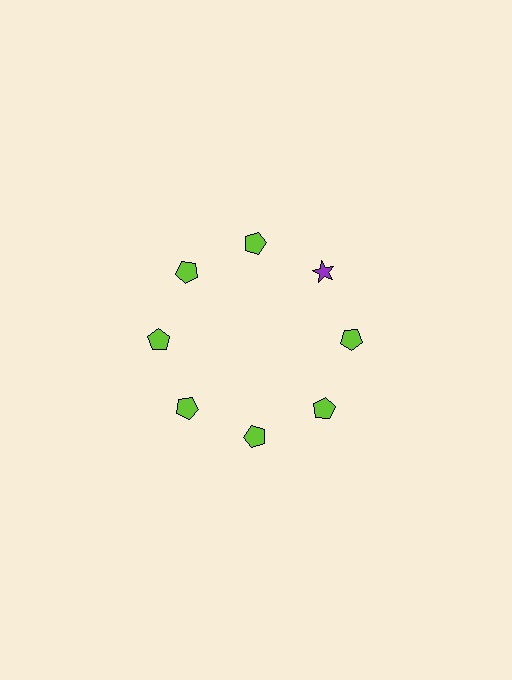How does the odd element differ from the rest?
It differs in both color (purple instead of lime) and shape (star instead of pentagon).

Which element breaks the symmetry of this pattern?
The purple star at roughly the 2 o'clock position breaks the symmetry. All other shapes are lime pentagons.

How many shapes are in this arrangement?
There are 8 shapes arranged in a ring pattern.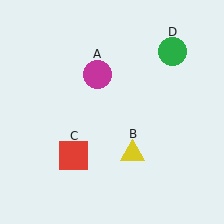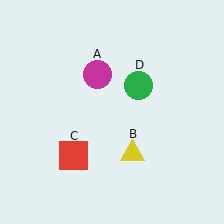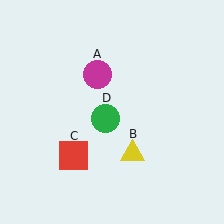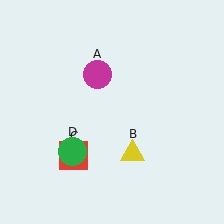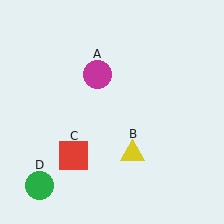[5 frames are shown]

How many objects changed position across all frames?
1 object changed position: green circle (object D).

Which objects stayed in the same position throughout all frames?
Magenta circle (object A) and yellow triangle (object B) and red square (object C) remained stationary.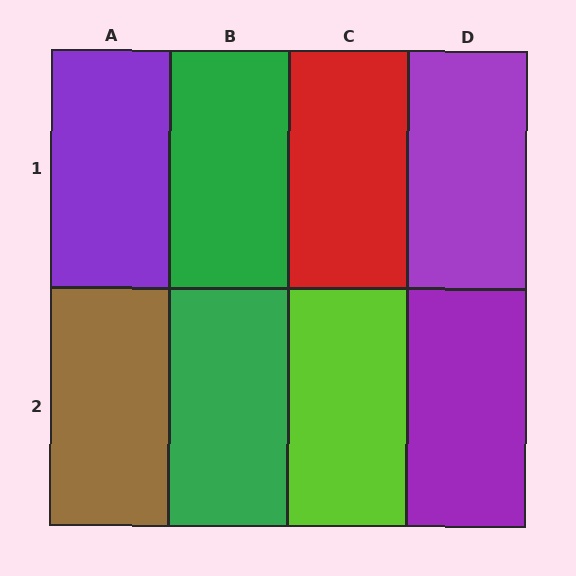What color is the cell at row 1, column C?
Red.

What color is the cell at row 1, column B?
Green.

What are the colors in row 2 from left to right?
Brown, green, lime, purple.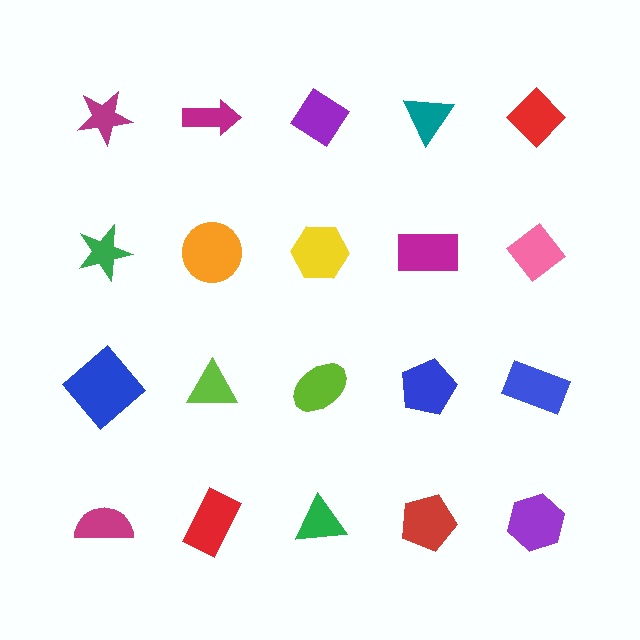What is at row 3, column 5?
A blue rectangle.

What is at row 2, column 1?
A green star.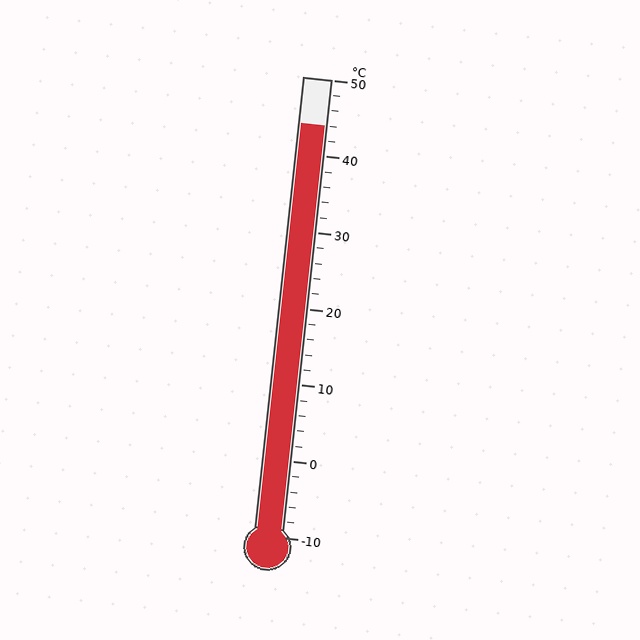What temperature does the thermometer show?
The thermometer shows approximately 44°C.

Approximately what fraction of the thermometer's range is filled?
The thermometer is filled to approximately 90% of its range.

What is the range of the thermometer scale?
The thermometer scale ranges from -10°C to 50°C.